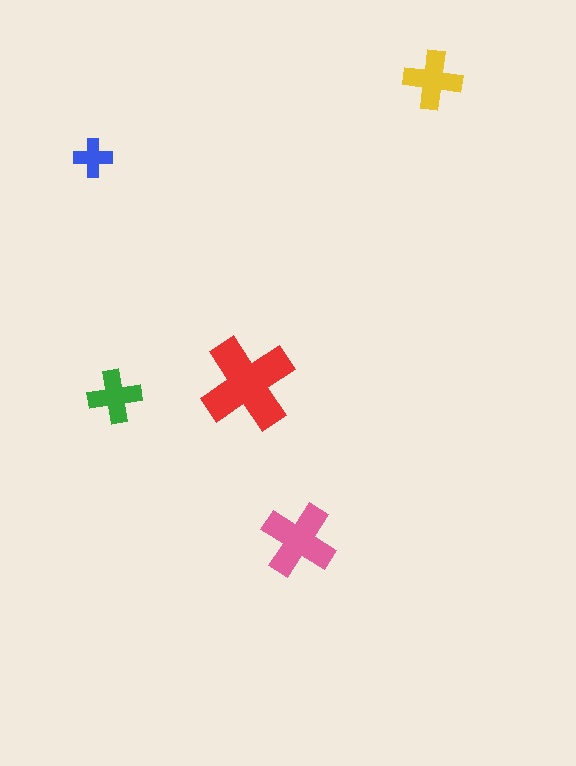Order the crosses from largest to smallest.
the red one, the pink one, the yellow one, the green one, the blue one.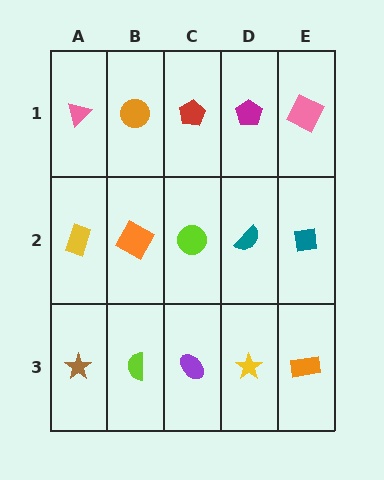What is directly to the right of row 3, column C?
A yellow star.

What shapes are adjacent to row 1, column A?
A yellow rectangle (row 2, column A), an orange circle (row 1, column B).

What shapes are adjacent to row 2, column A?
A pink triangle (row 1, column A), a brown star (row 3, column A), an orange square (row 2, column B).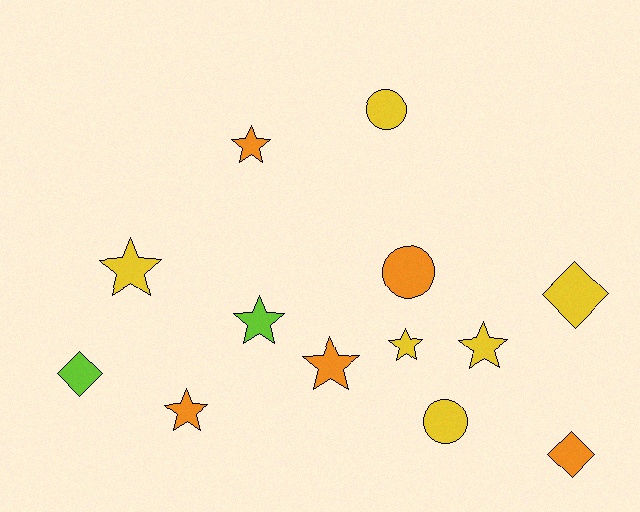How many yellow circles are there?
There are 2 yellow circles.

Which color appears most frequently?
Yellow, with 6 objects.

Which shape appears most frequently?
Star, with 7 objects.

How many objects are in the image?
There are 13 objects.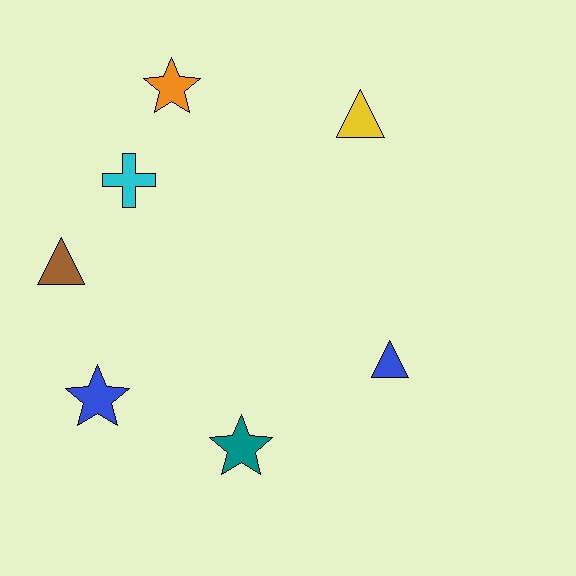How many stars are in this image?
There are 3 stars.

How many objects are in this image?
There are 7 objects.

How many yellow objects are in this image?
There is 1 yellow object.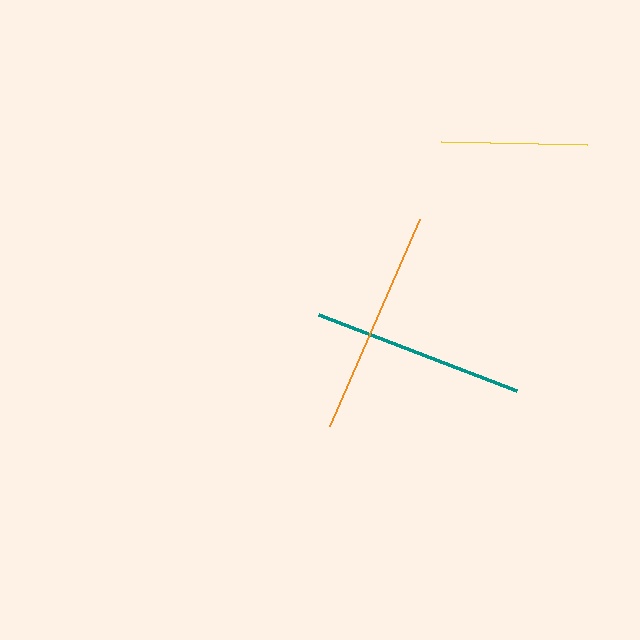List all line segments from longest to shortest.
From longest to shortest: orange, teal, yellow.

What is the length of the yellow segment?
The yellow segment is approximately 146 pixels long.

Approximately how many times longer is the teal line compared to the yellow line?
The teal line is approximately 1.5 times the length of the yellow line.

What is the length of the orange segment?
The orange segment is approximately 225 pixels long.